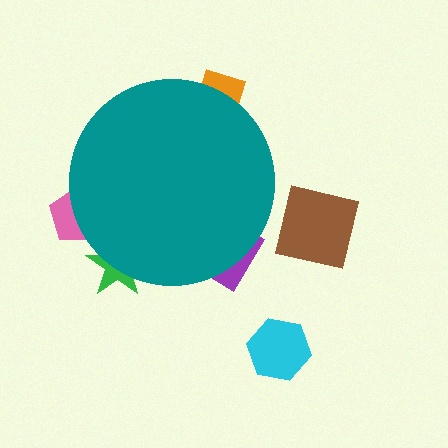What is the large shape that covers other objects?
A teal circle.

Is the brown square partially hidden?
No, the brown square is fully visible.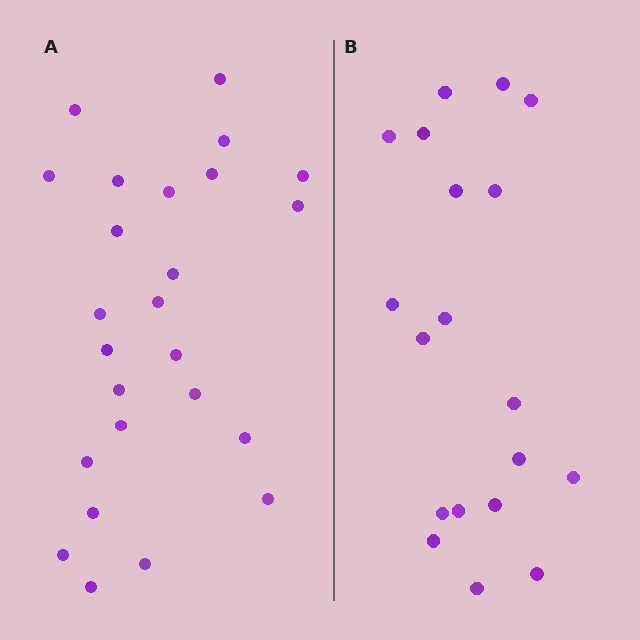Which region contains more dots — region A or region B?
Region A (the left region) has more dots.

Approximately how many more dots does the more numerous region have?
Region A has about 6 more dots than region B.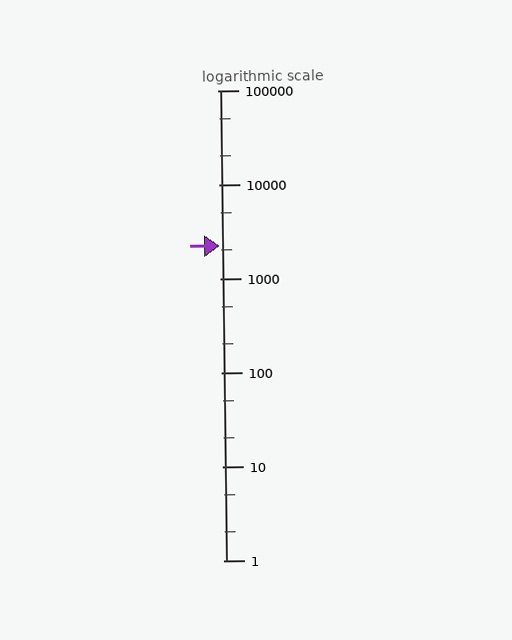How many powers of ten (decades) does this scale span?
The scale spans 5 decades, from 1 to 100000.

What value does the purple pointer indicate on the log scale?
The pointer indicates approximately 2200.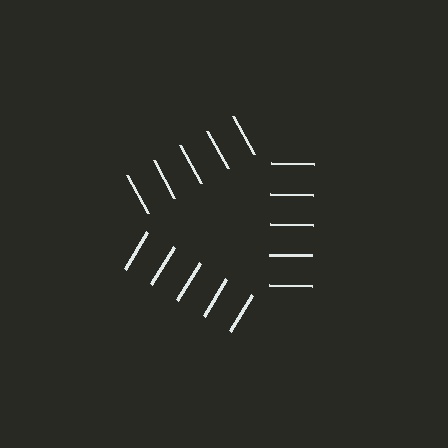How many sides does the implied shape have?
3 sides — the line-ends trace a triangle.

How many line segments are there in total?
15 — 5 along each of the 3 edges.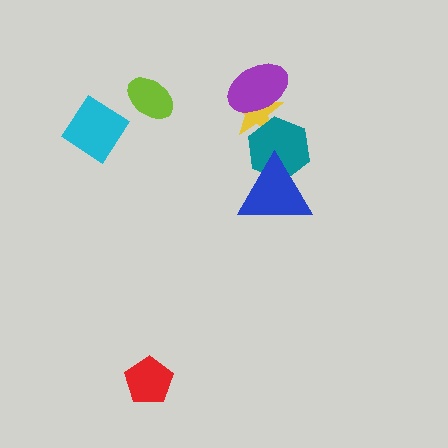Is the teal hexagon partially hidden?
Yes, it is partially covered by another shape.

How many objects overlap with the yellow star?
2 objects overlap with the yellow star.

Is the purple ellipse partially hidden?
No, no other shape covers it.